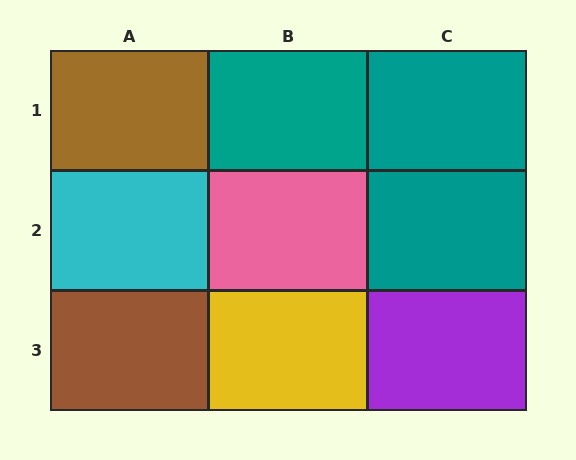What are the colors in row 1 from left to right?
Brown, teal, teal.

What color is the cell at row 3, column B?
Yellow.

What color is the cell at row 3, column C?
Purple.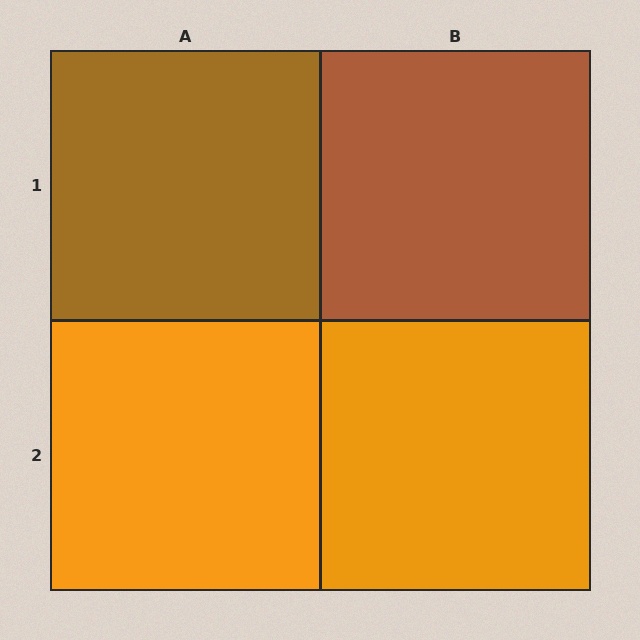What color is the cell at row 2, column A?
Orange.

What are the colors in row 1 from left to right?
Brown, brown.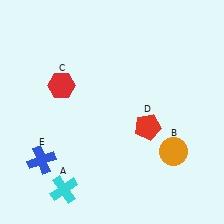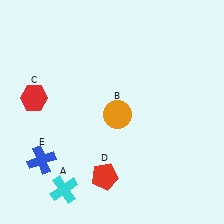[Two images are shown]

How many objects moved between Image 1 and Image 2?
3 objects moved between the two images.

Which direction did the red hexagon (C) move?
The red hexagon (C) moved left.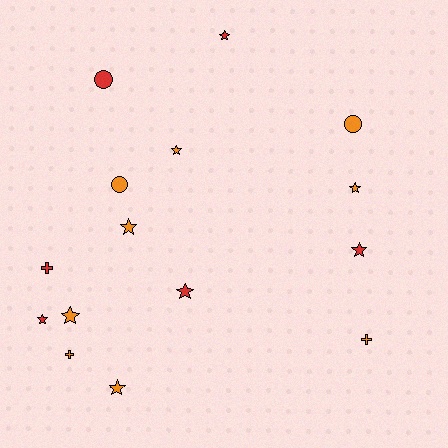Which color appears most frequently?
Orange, with 9 objects.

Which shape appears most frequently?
Star, with 9 objects.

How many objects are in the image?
There are 15 objects.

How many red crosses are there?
There is 1 red cross.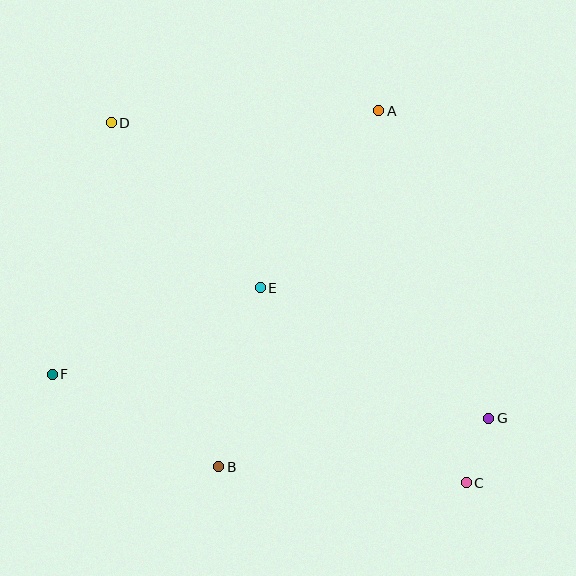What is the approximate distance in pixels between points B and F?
The distance between B and F is approximately 191 pixels.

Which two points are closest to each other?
Points C and G are closest to each other.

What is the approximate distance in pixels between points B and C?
The distance between B and C is approximately 248 pixels.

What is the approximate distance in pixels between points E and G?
The distance between E and G is approximately 263 pixels.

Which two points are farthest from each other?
Points C and D are farthest from each other.